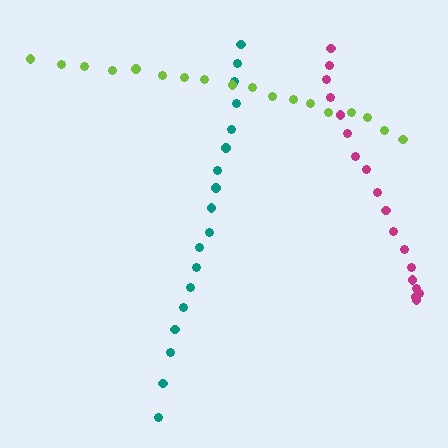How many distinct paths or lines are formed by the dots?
There are 3 distinct paths.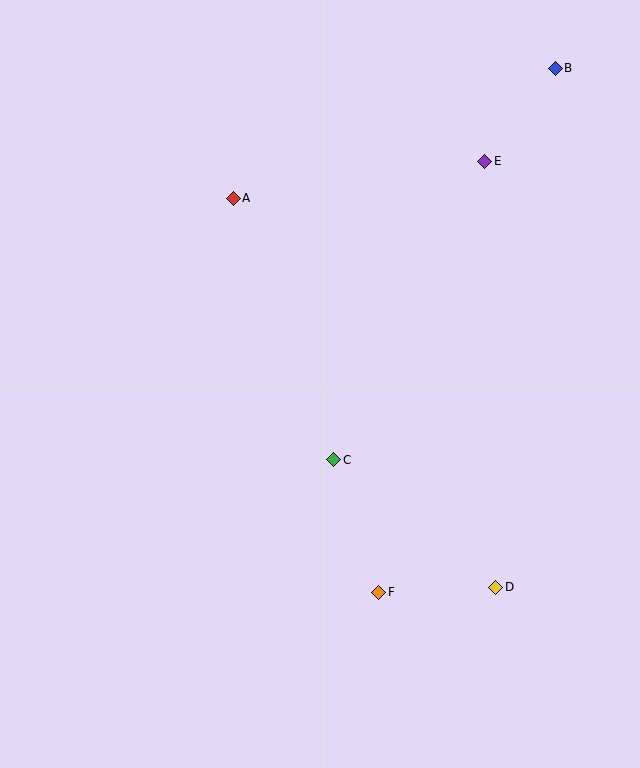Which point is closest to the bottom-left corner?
Point F is closest to the bottom-left corner.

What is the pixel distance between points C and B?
The distance between C and B is 450 pixels.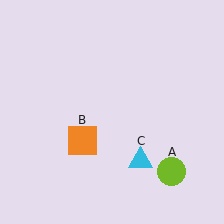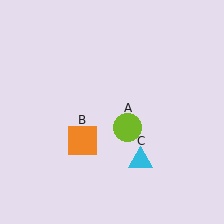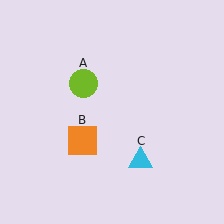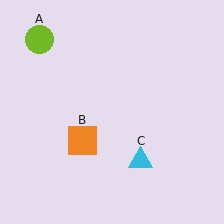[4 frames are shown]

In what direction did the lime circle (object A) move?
The lime circle (object A) moved up and to the left.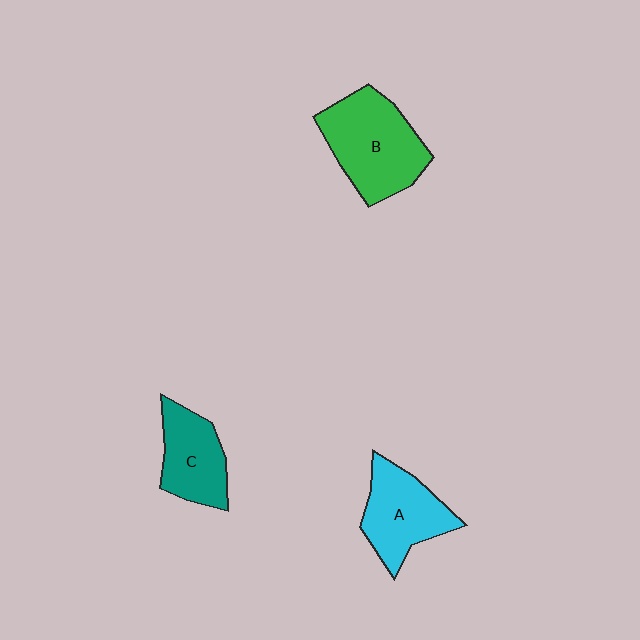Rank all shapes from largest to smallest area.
From largest to smallest: B (green), A (cyan), C (teal).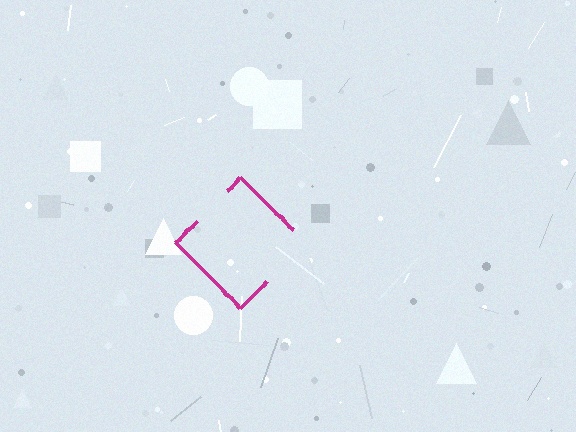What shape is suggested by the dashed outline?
The dashed outline suggests a diamond.